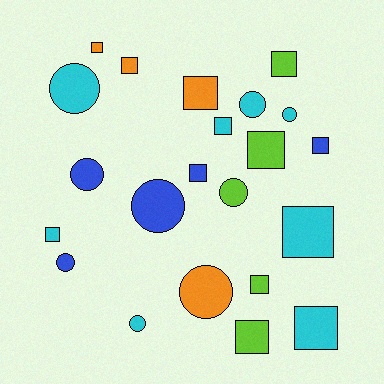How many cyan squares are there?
There are 4 cyan squares.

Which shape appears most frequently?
Square, with 13 objects.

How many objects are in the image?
There are 22 objects.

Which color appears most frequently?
Cyan, with 8 objects.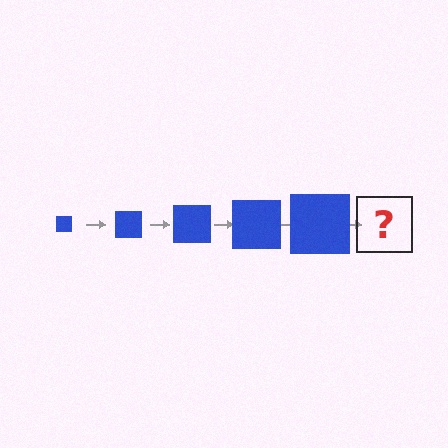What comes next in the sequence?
The next element should be a blue square, larger than the previous one.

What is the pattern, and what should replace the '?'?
The pattern is that the square gets progressively larger each step. The '?' should be a blue square, larger than the previous one.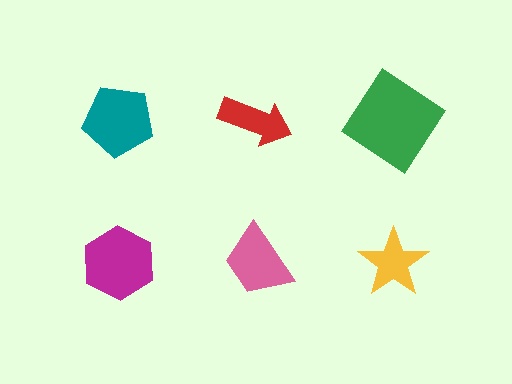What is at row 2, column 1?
A magenta hexagon.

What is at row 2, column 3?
A yellow star.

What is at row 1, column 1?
A teal pentagon.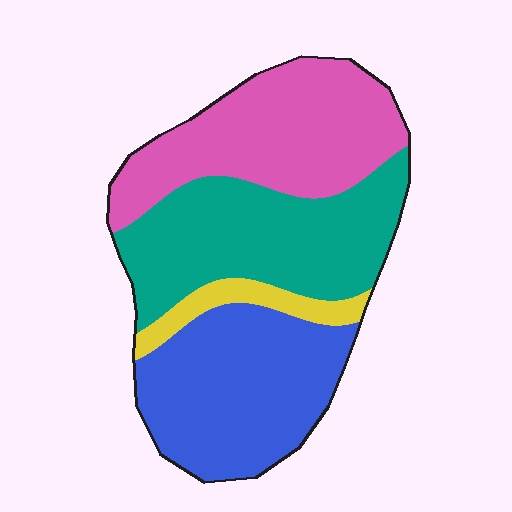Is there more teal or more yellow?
Teal.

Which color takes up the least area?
Yellow, at roughly 5%.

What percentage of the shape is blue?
Blue covers about 30% of the shape.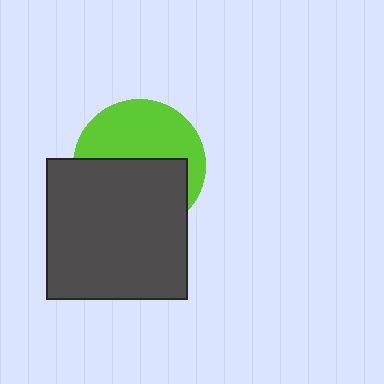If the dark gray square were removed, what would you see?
You would see the complete lime circle.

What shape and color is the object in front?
The object in front is a dark gray square.